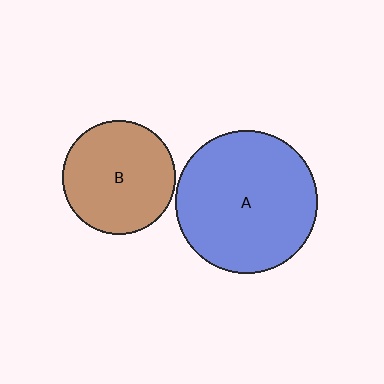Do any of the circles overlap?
No, none of the circles overlap.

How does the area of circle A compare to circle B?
Approximately 1.6 times.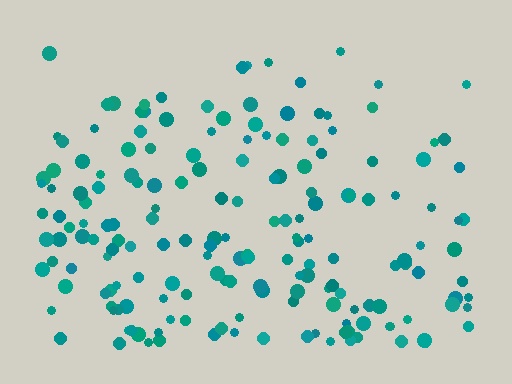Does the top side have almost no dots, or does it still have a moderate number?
Still a moderate number, just noticeably fewer than the bottom.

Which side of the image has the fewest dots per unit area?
The top.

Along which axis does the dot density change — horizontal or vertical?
Vertical.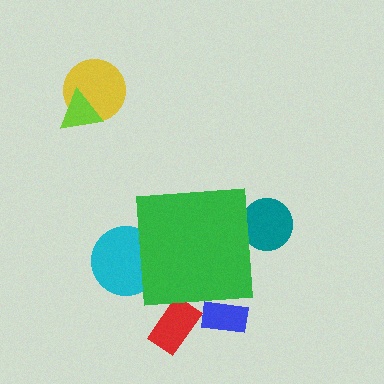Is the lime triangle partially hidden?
No, the lime triangle is fully visible.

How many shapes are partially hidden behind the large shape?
4 shapes are partially hidden.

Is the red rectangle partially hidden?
Yes, the red rectangle is partially hidden behind the green square.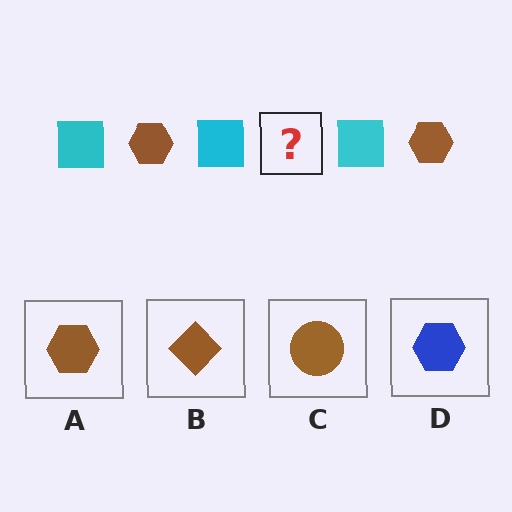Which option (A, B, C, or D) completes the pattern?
A.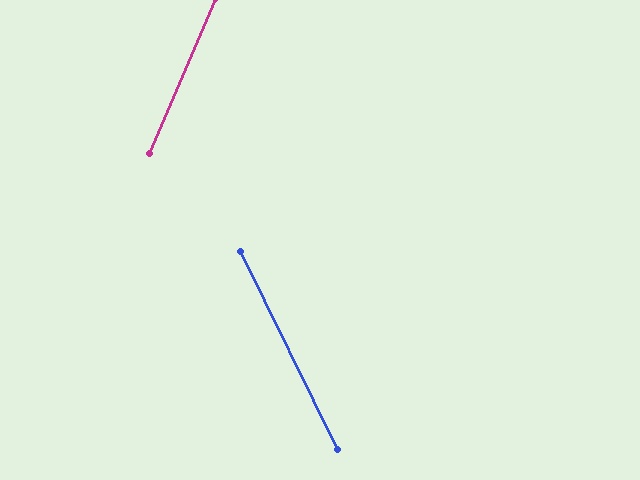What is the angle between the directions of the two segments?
Approximately 49 degrees.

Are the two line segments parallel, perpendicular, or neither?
Neither parallel nor perpendicular — they differ by about 49°.